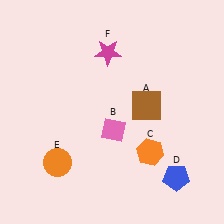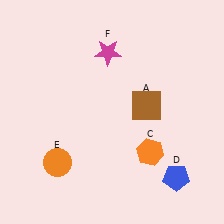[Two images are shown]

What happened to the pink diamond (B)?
The pink diamond (B) was removed in Image 2. It was in the bottom-right area of Image 1.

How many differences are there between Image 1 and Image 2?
There is 1 difference between the two images.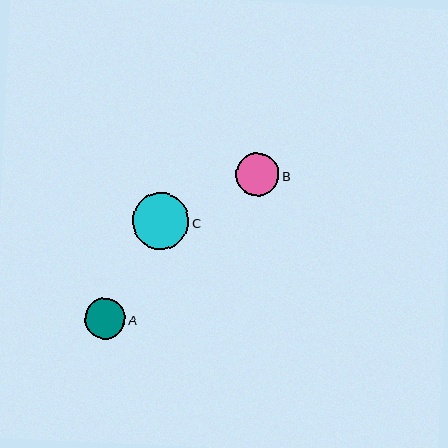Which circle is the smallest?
Circle A is the smallest with a size of approximately 41 pixels.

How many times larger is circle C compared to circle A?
Circle C is approximately 1.4 times the size of circle A.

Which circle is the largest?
Circle C is the largest with a size of approximately 57 pixels.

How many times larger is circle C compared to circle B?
Circle C is approximately 1.3 times the size of circle B.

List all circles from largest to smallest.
From largest to smallest: C, B, A.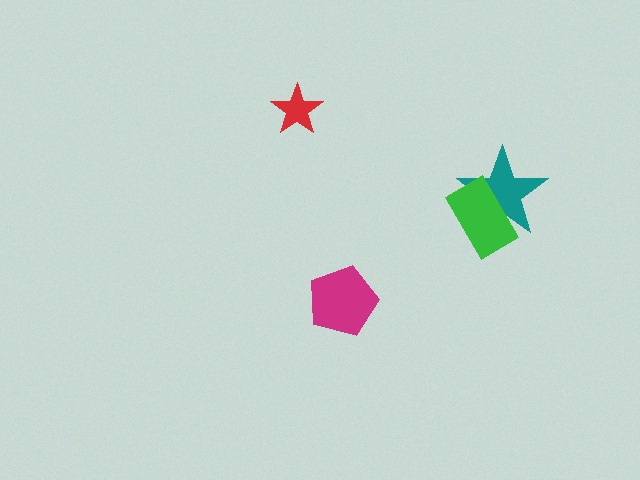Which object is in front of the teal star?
The green rectangle is in front of the teal star.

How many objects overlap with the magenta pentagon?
0 objects overlap with the magenta pentagon.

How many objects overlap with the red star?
0 objects overlap with the red star.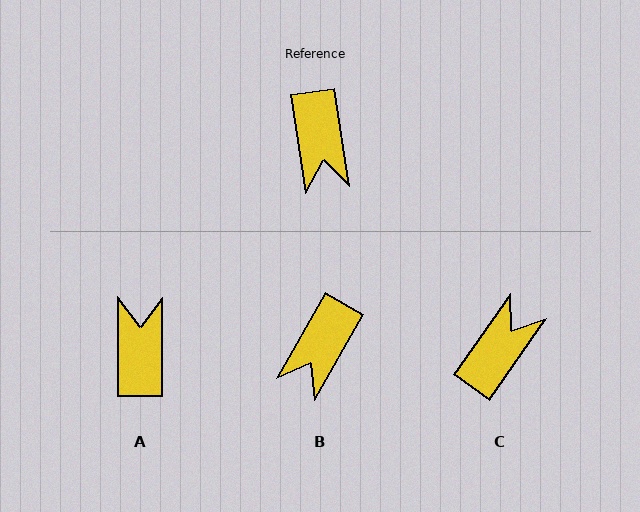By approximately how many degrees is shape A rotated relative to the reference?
Approximately 171 degrees counter-clockwise.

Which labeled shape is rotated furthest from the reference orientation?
A, about 171 degrees away.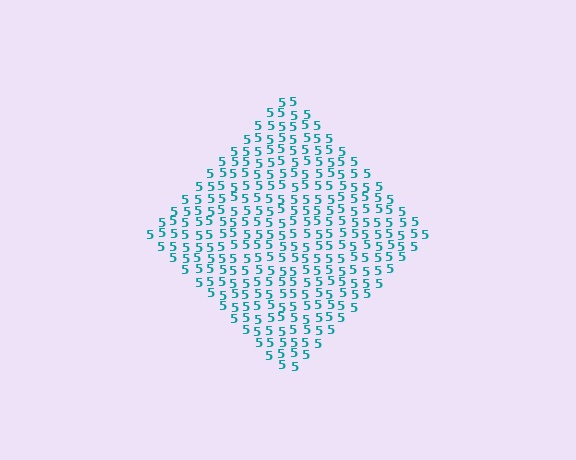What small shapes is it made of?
It is made of small digit 5's.